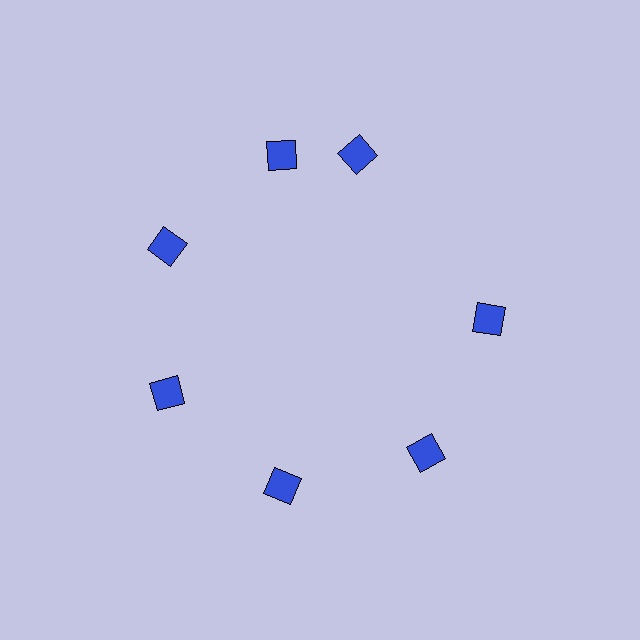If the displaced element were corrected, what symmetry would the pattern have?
It would have 7-fold rotational symmetry — the pattern would map onto itself every 51 degrees.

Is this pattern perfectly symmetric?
No. The 7 blue diamonds are arranged in a ring, but one element near the 1 o'clock position is rotated out of alignment along the ring, breaking the 7-fold rotational symmetry.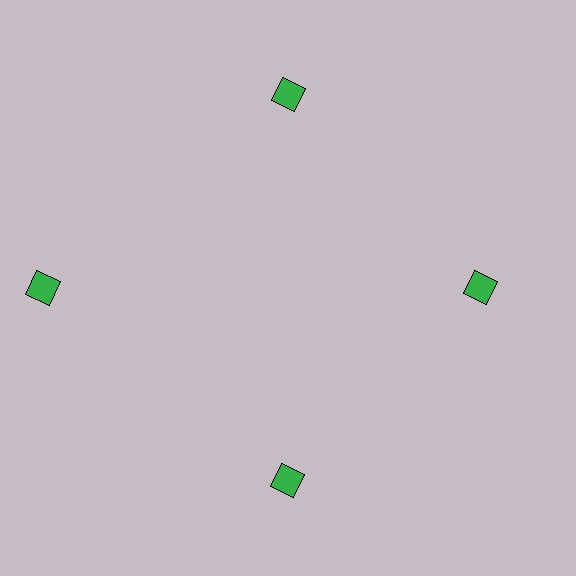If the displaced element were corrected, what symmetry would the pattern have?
It would have 4-fold rotational symmetry — the pattern would map onto itself every 90 degrees.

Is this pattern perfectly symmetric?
No. The 4 green squares are arranged in a ring, but one element near the 9 o'clock position is pushed outward from the center, breaking the 4-fold rotational symmetry.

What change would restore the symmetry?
The symmetry would be restored by moving it inward, back onto the ring so that all 4 squares sit at equal angles and equal distance from the center.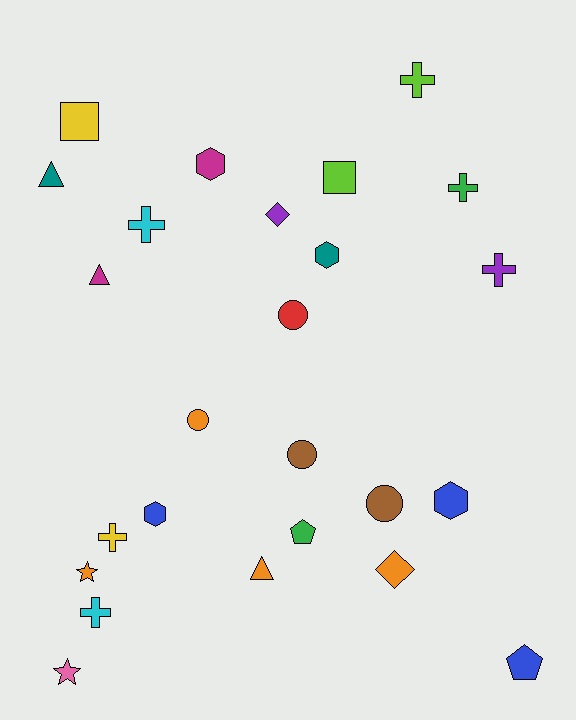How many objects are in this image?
There are 25 objects.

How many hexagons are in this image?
There are 4 hexagons.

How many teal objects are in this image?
There are 2 teal objects.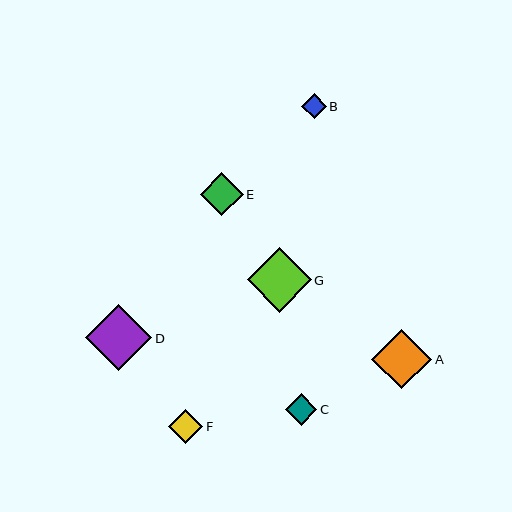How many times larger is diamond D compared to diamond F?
Diamond D is approximately 1.9 times the size of diamond F.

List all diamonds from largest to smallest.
From largest to smallest: D, G, A, E, F, C, B.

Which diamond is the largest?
Diamond D is the largest with a size of approximately 66 pixels.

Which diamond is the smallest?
Diamond B is the smallest with a size of approximately 25 pixels.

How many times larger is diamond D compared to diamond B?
Diamond D is approximately 2.7 times the size of diamond B.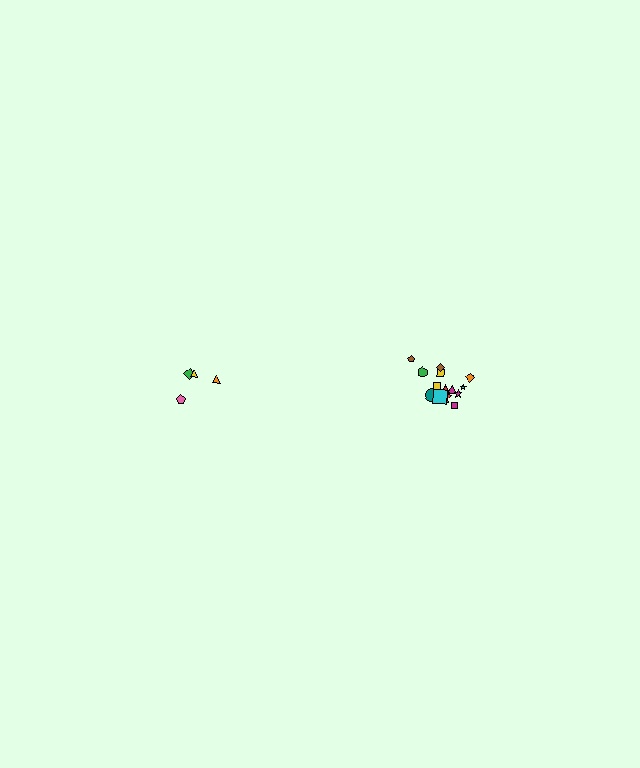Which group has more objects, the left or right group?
The right group.